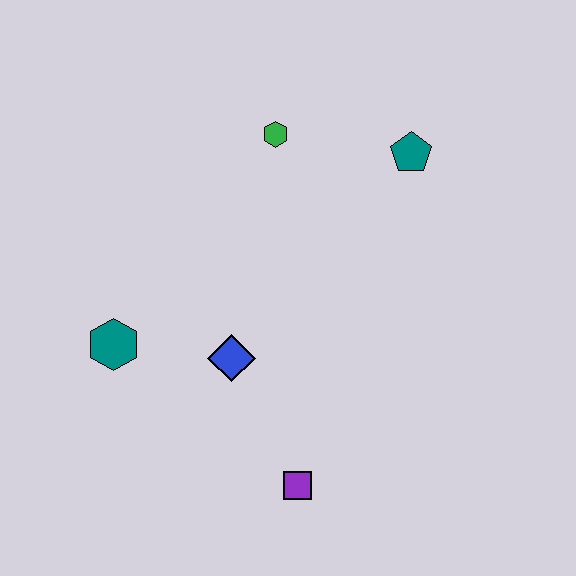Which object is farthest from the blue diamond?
The teal pentagon is farthest from the blue diamond.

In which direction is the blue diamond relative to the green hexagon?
The blue diamond is below the green hexagon.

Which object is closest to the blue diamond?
The teal hexagon is closest to the blue diamond.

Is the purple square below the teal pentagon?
Yes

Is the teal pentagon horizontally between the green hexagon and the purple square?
No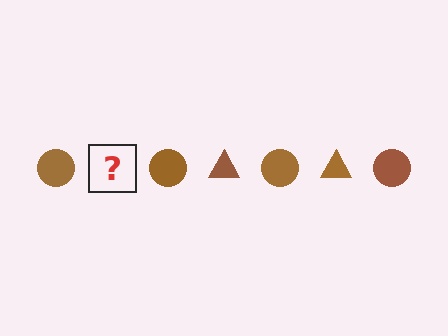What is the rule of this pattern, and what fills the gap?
The rule is that the pattern cycles through circle, triangle shapes in brown. The gap should be filled with a brown triangle.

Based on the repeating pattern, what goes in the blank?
The blank should be a brown triangle.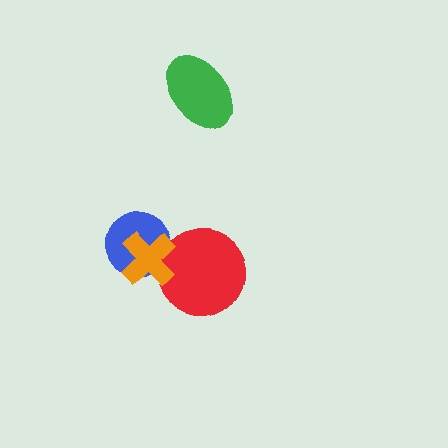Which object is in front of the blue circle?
The orange cross is in front of the blue circle.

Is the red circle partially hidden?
Yes, it is partially covered by another shape.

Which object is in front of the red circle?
The orange cross is in front of the red circle.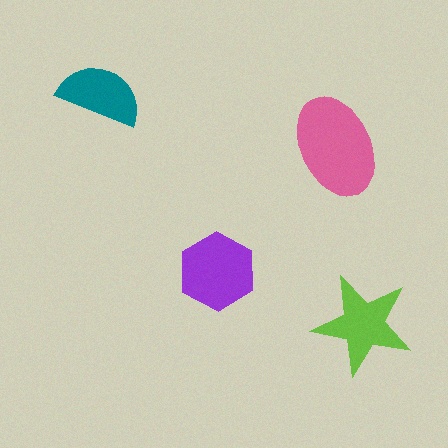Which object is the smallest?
The teal semicircle.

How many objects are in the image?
There are 4 objects in the image.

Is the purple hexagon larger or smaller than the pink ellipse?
Smaller.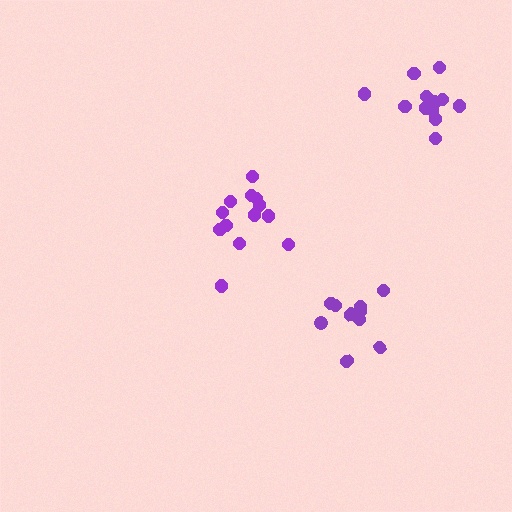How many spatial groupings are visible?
There are 3 spatial groupings.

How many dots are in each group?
Group 1: 13 dots, Group 2: 12 dots, Group 3: 10 dots (35 total).